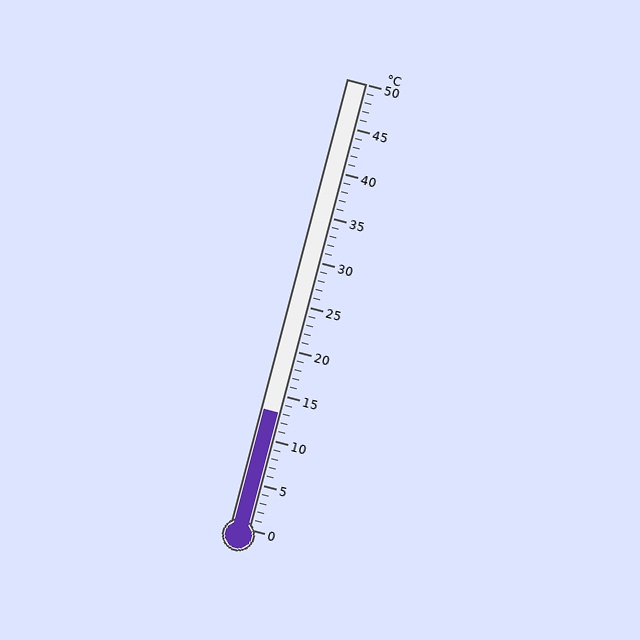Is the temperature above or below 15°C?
The temperature is below 15°C.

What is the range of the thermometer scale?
The thermometer scale ranges from 0°C to 50°C.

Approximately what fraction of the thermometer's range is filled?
The thermometer is filled to approximately 25% of its range.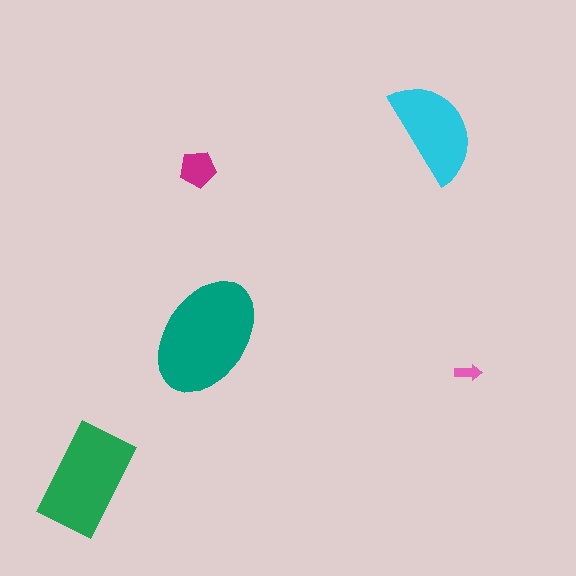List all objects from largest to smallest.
The teal ellipse, the green rectangle, the cyan semicircle, the magenta pentagon, the pink arrow.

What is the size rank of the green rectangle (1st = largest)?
2nd.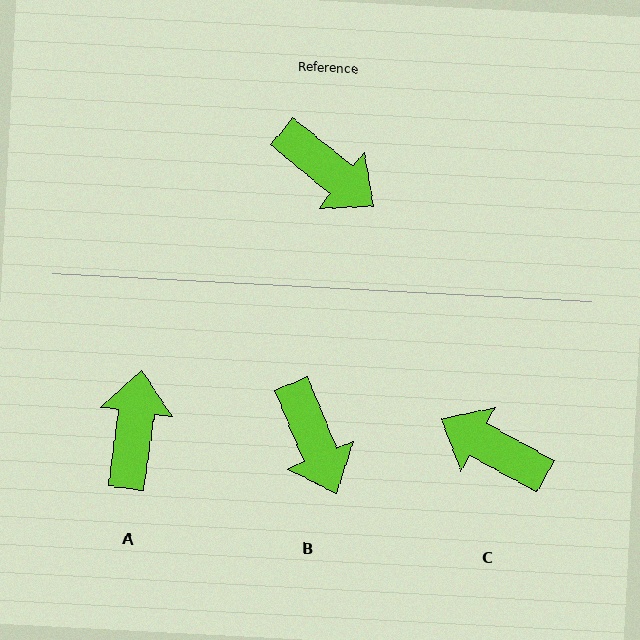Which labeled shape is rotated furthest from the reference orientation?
C, about 170 degrees away.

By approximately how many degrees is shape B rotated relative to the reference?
Approximately 28 degrees clockwise.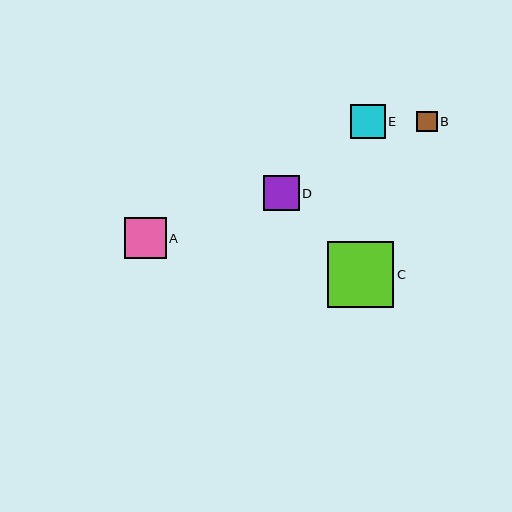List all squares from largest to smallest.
From largest to smallest: C, A, D, E, B.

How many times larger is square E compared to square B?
Square E is approximately 1.7 times the size of square B.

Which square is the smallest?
Square B is the smallest with a size of approximately 20 pixels.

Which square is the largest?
Square C is the largest with a size of approximately 66 pixels.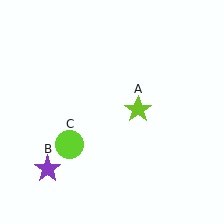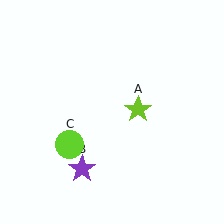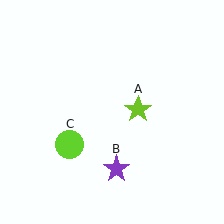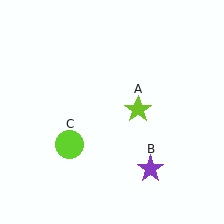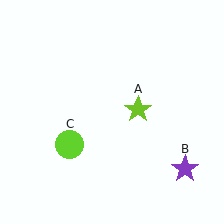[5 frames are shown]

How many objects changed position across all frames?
1 object changed position: purple star (object B).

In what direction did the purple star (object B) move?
The purple star (object B) moved right.